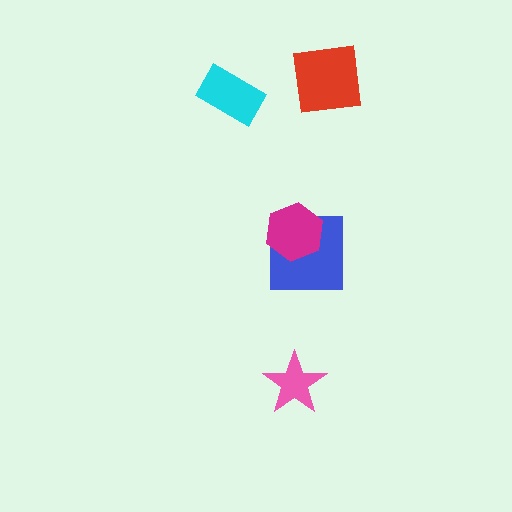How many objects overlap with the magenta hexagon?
1 object overlaps with the magenta hexagon.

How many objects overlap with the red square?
0 objects overlap with the red square.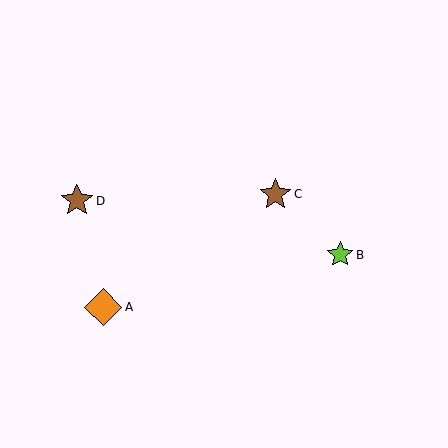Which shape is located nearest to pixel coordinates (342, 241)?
The lime star (labeled B) at (340, 255) is nearest to that location.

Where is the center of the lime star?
The center of the lime star is at (340, 255).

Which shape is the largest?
The orange diamond (labeled A) is the largest.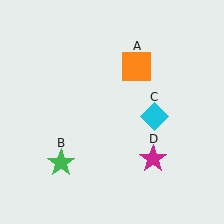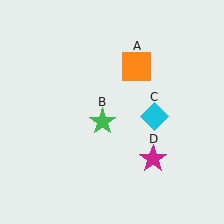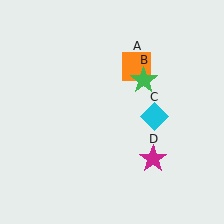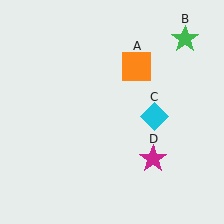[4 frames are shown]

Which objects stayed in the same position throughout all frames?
Orange square (object A) and cyan diamond (object C) and magenta star (object D) remained stationary.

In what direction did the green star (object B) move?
The green star (object B) moved up and to the right.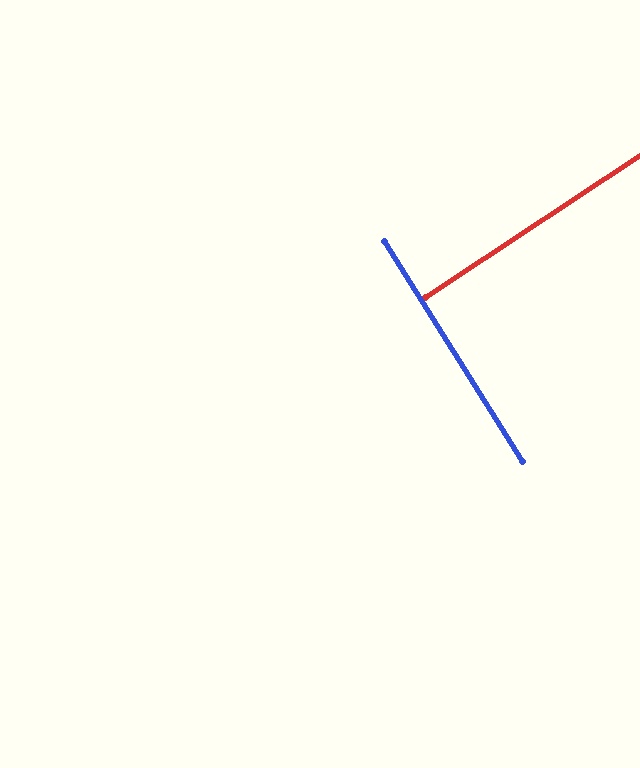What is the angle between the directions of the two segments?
Approximately 89 degrees.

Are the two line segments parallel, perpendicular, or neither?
Perpendicular — they meet at approximately 89°.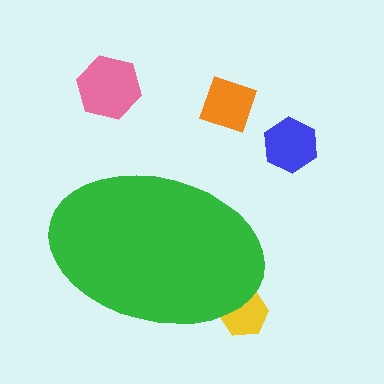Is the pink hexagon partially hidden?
No, the pink hexagon is fully visible.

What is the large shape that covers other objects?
A green ellipse.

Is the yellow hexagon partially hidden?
Yes, the yellow hexagon is partially hidden behind the green ellipse.